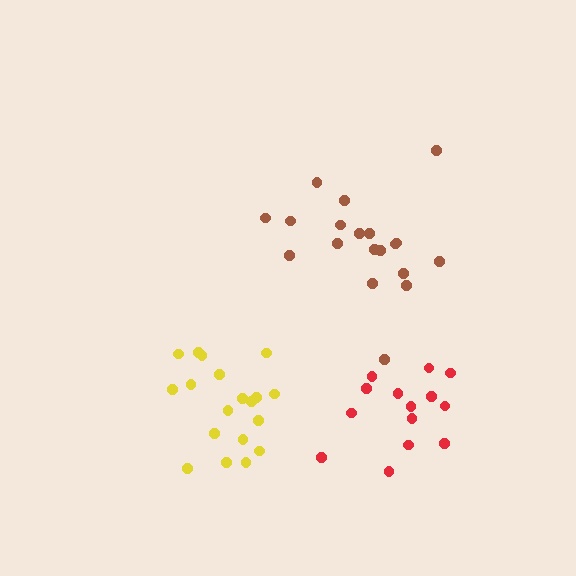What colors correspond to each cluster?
The clusters are colored: brown, yellow, red.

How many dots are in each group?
Group 1: 19 dots, Group 2: 19 dots, Group 3: 14 dots (52 total).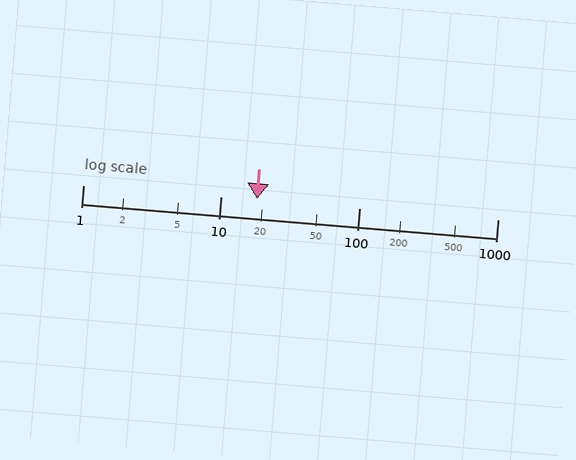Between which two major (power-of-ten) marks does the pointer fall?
The pointer is between 10 and 100.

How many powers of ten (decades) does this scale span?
The scale spans 3 decades, from 1 to 1000.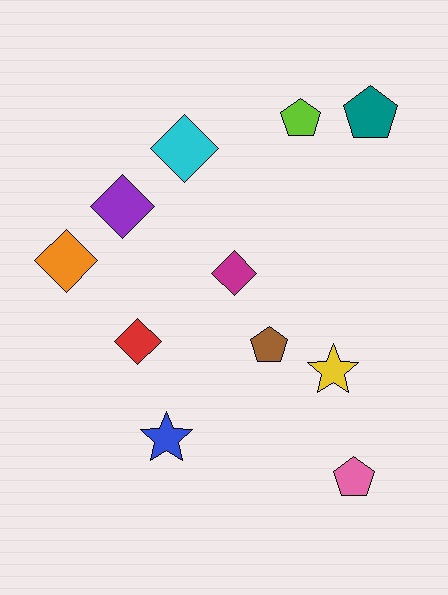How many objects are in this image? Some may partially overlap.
There are 11 objects.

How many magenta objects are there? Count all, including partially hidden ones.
There is 1 magenta object.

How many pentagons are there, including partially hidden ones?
There are 4 pentagons.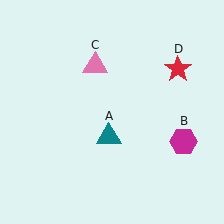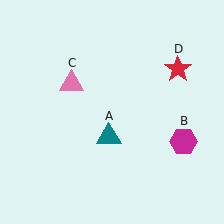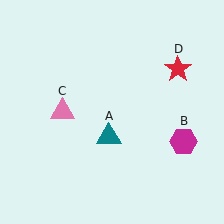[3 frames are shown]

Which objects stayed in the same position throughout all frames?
Teal triangle (object A) and magenta hexagon (object B) and red star (object D) remained stationary.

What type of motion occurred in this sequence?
The pink triangle (object C) rotated counterclockwise around the center of the scene.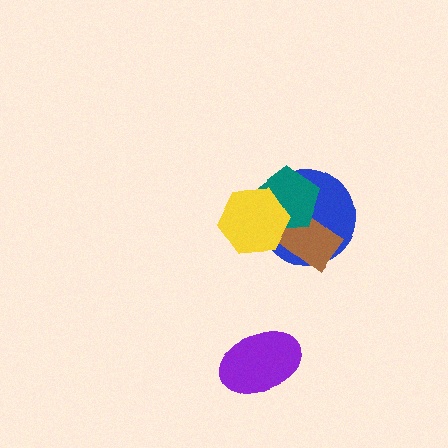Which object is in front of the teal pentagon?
The yellow hexagon is in front of the teal pentagon.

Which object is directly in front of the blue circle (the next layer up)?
The brown rectangle is directly in front of the blue circle.